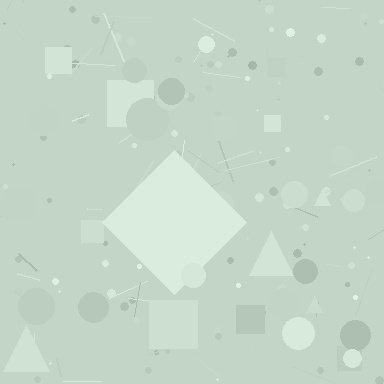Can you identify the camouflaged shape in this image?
The camouflaged shape is a diamond.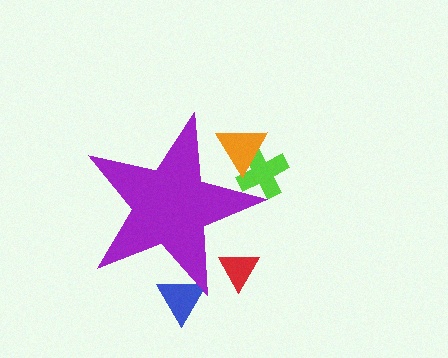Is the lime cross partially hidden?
Yes, the lime cross is partially hidden behind the purple star.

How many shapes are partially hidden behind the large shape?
4 shapes are partially hidden.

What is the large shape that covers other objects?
A purple star.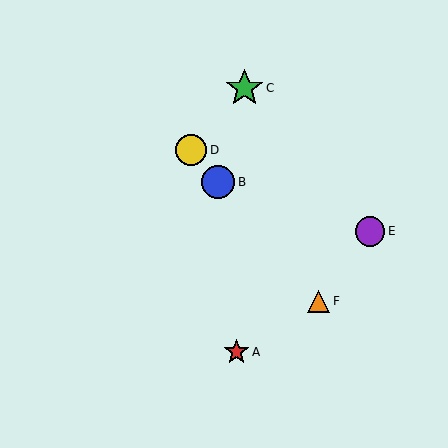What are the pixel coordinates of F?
Object F is at (318, 301).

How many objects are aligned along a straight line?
3 objects (B, D, F) are aligned along a straight line.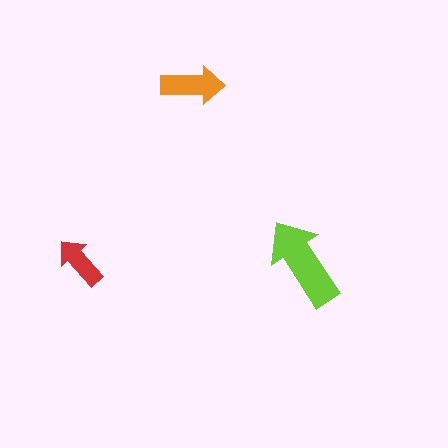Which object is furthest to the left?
The red arrow is leftmost.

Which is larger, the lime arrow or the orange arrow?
The lime one.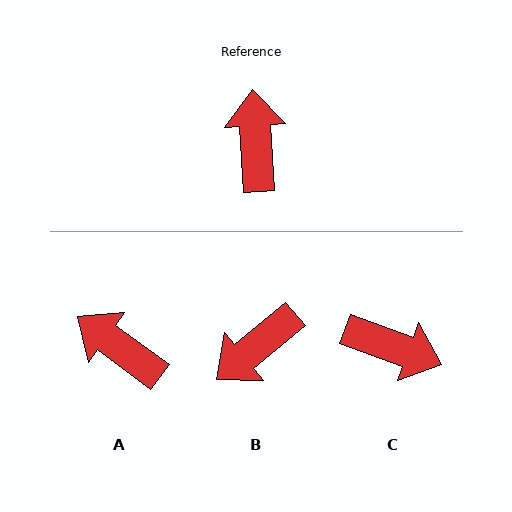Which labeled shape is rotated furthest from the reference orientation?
B, about 126 degrees away.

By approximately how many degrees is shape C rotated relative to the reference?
Approximately 113 degrees clockwise.